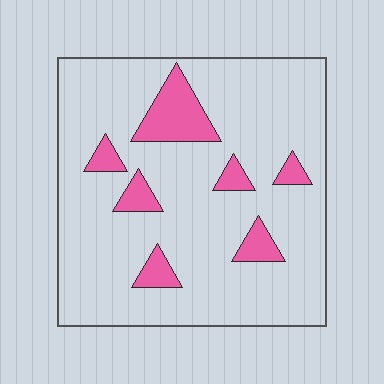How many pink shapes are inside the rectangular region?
7.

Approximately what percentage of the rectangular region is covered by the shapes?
Approximately 15%.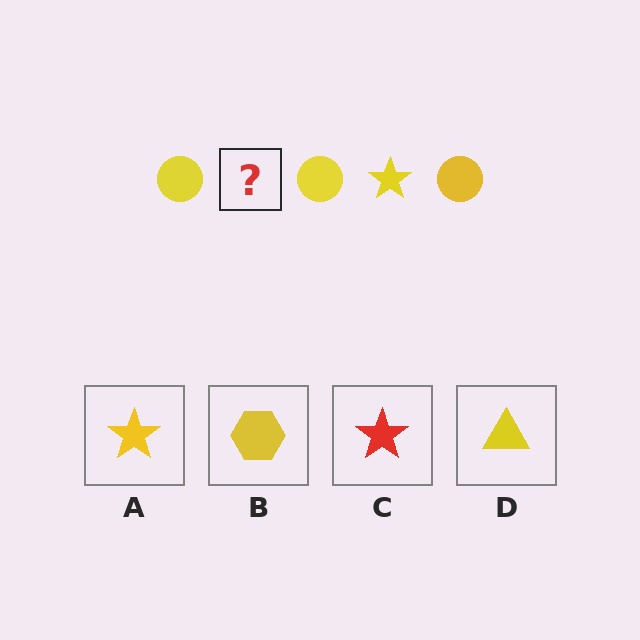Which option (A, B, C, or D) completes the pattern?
A.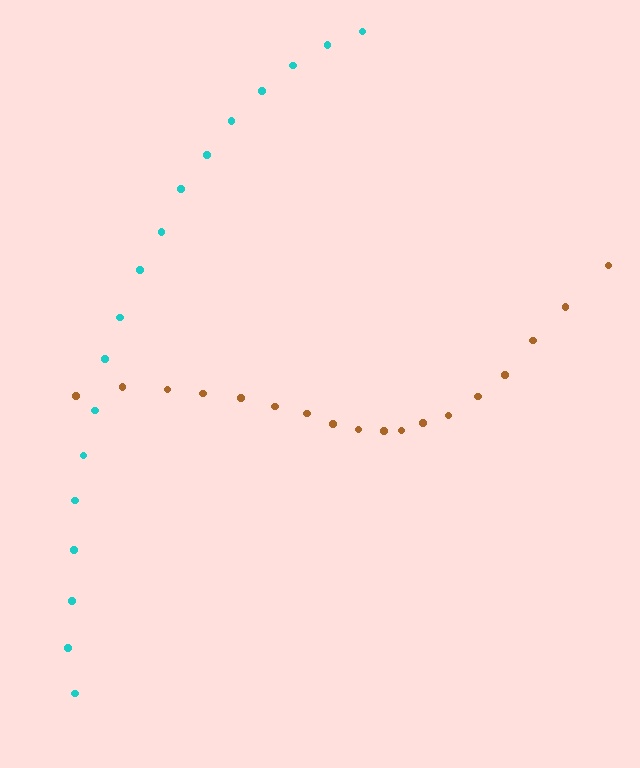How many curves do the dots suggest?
There are 2 distinct paths.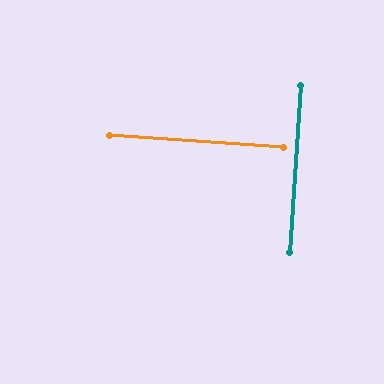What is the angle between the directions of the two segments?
Approximately 90 degrees.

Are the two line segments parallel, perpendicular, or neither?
Perpendicular — they meet at approximately 90°.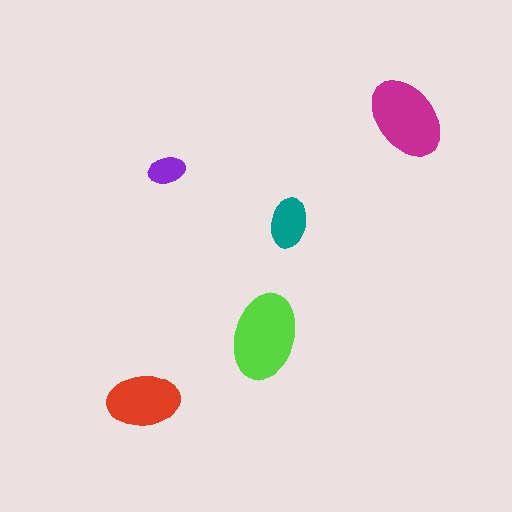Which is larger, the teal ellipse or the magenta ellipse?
The magenta one.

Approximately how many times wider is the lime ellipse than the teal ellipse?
About 1.5 times wider.